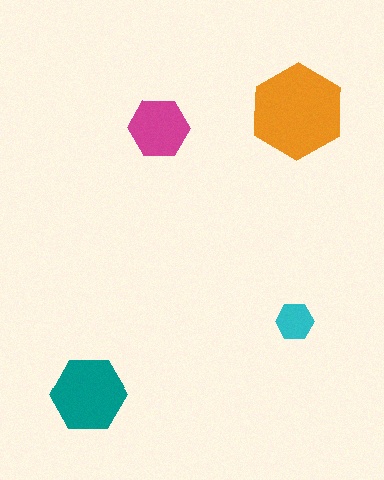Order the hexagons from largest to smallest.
the orange one, the teal one, the magenta one, the cyan one.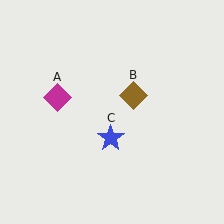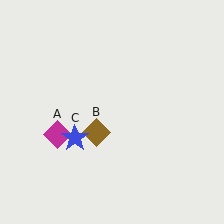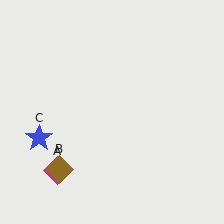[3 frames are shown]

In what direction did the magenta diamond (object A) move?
The magenta diamond (object A) moved down.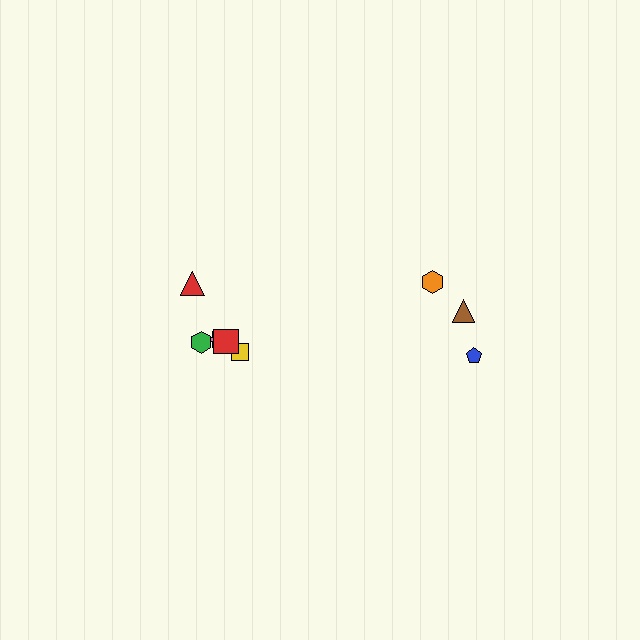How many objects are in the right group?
There are 3 objects.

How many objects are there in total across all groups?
There are 8 objects.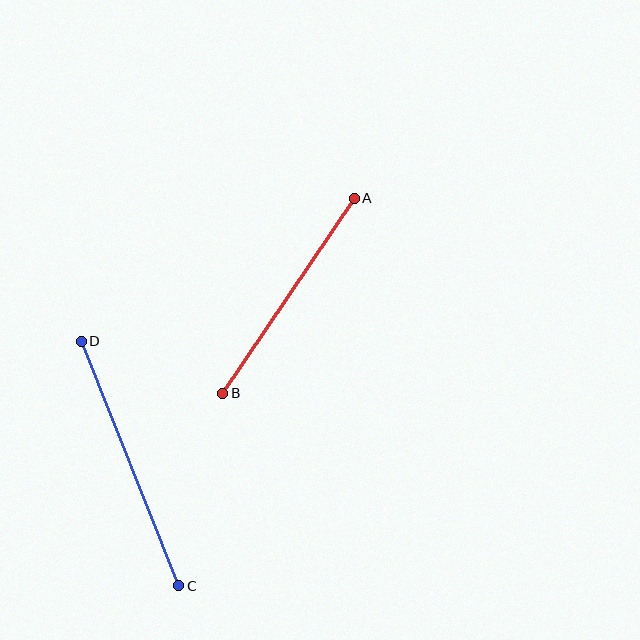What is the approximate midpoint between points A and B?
The midpoint is at approximately (288, 296) pixels.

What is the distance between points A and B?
The distance is approximately 235 pixels.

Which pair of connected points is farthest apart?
Points C and D are farthest apart.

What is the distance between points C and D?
The distance is approximately 263 pixels.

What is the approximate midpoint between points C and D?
The midpoint is at approximately (130, 463) pixels.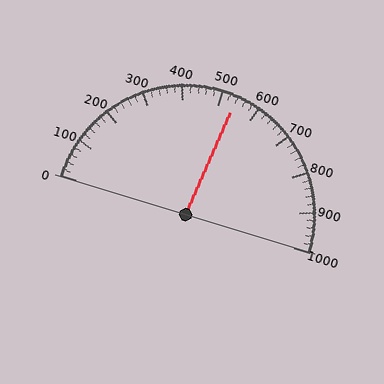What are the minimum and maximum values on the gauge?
The gauge ranges from 0 to 1000.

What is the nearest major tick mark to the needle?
The nearest major tick mark is 500.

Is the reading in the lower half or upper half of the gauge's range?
The reading is in the upper half of the range (0 to 1000).